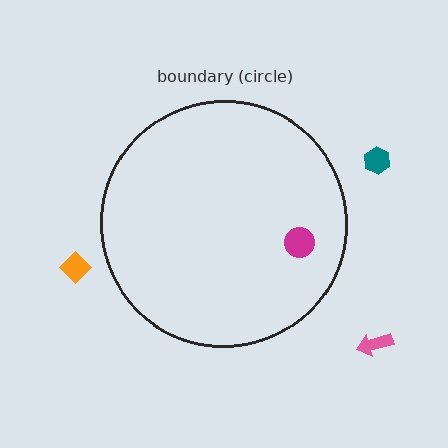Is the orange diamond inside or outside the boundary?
Outside.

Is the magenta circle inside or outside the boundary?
Inside.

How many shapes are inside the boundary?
1 inside, 3 outside.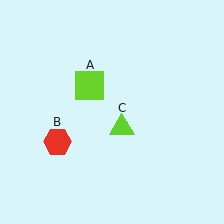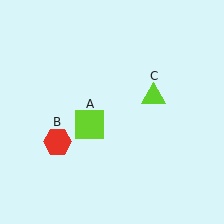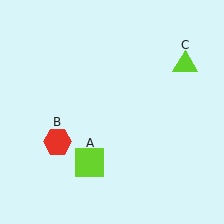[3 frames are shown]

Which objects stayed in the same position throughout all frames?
Red hexagon (object B) remained stationary.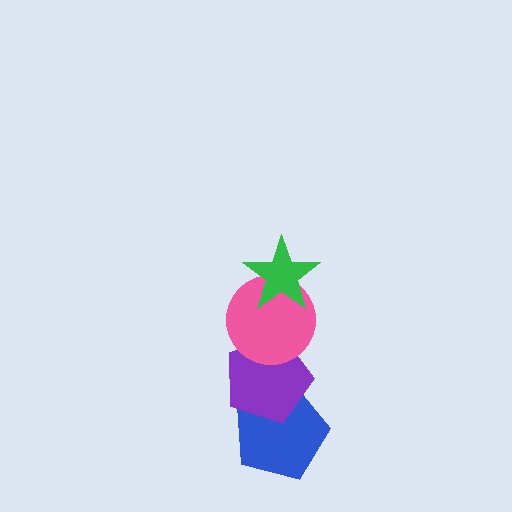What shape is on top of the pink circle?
The green star is on top of the pink circle.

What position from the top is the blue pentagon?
The blue pentagon is 4th from the top.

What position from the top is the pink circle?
The pink circle is 2nd from the top.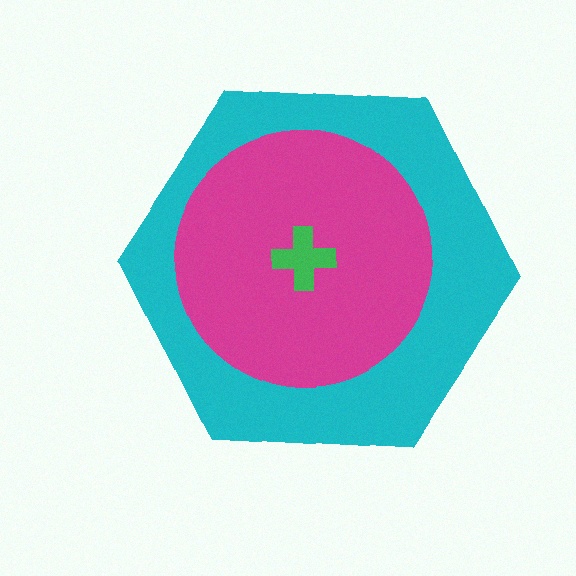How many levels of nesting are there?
3.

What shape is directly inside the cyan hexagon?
The magenta circle.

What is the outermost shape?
The cyan hexagon.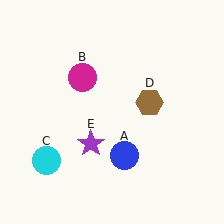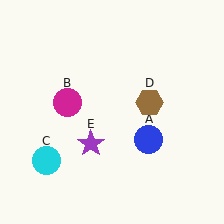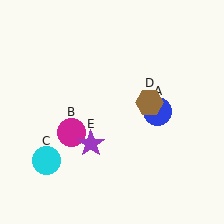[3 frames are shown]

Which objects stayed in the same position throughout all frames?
Cyan circle (object C) and brown hexagon (object D) and purple star (object E) remained stationary.